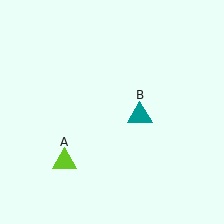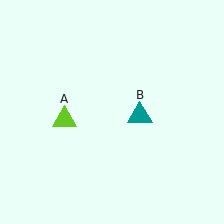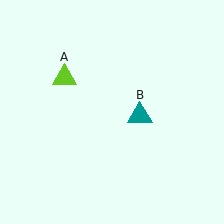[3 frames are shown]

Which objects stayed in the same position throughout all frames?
Teal triangle (object B) remained stationary.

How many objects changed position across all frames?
1 object changed position: lime triangle (object A).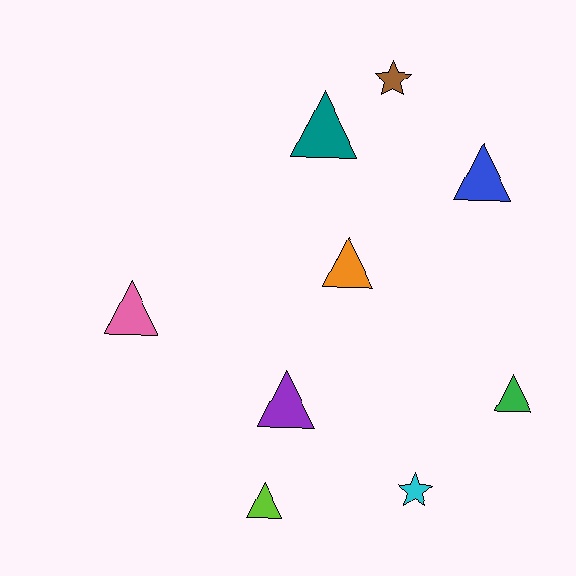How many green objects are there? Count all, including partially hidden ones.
There is 1 green object.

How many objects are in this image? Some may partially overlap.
There are 9 objects.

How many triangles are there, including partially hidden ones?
There are 7 triangles.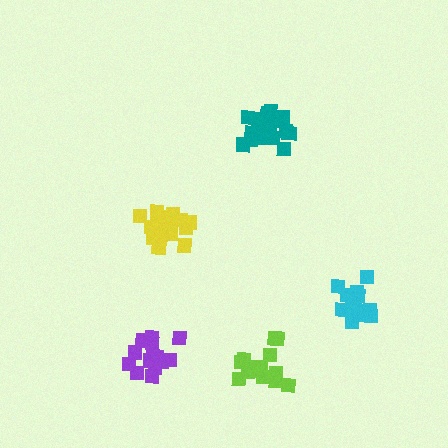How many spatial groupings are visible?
There are 5 spatial groupings.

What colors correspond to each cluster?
The clusters are colored: yellow, lime, teal, purple, cyan.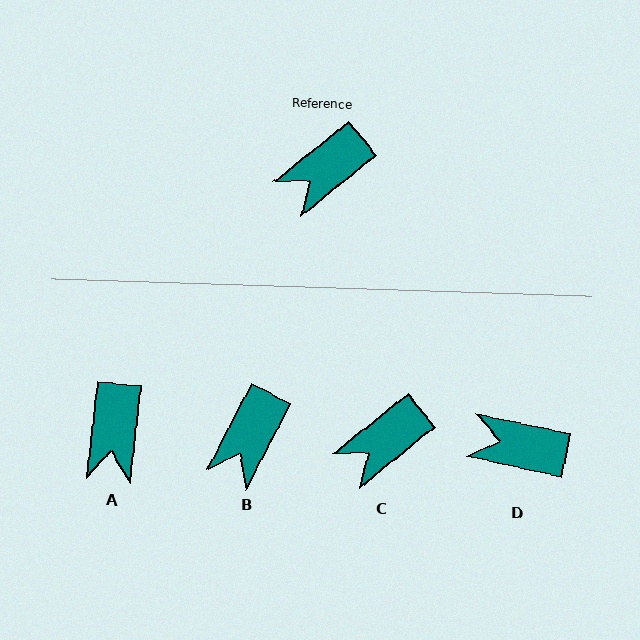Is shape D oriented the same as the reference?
No, it is off by about 51 degrees.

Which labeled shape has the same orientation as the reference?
C.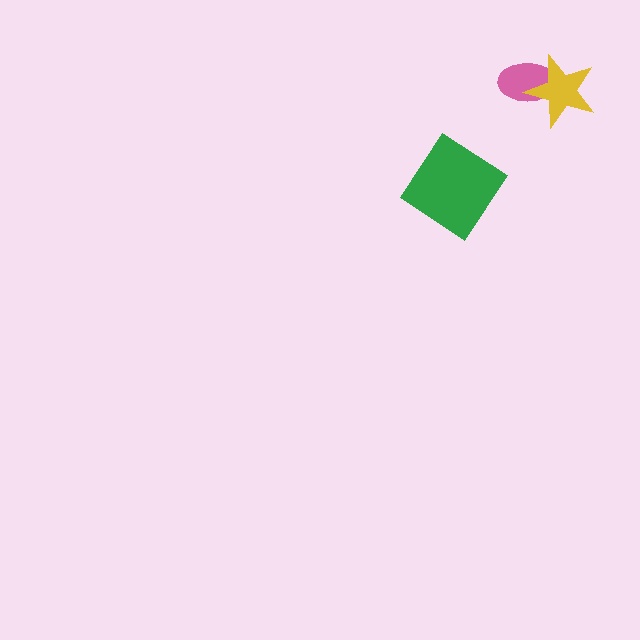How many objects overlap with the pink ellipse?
1 object overlaps with the pink ellipse.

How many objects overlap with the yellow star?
1 object overlaps with the yellow star.